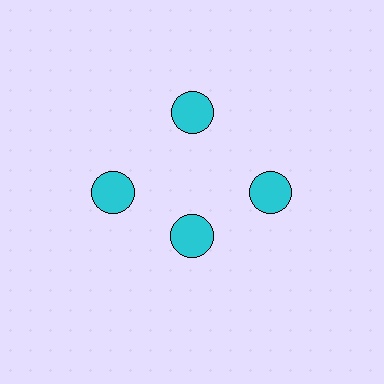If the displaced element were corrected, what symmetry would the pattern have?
It would have 4-fold rotational symmetry — the pattern would map onto itself every 90 degrees.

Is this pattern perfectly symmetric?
No. The 4 cyan circles are arranged in a ring, but one element near the 6 o'clock position is pulled inward toward the center, breaking the 4-fold rotational symmetry.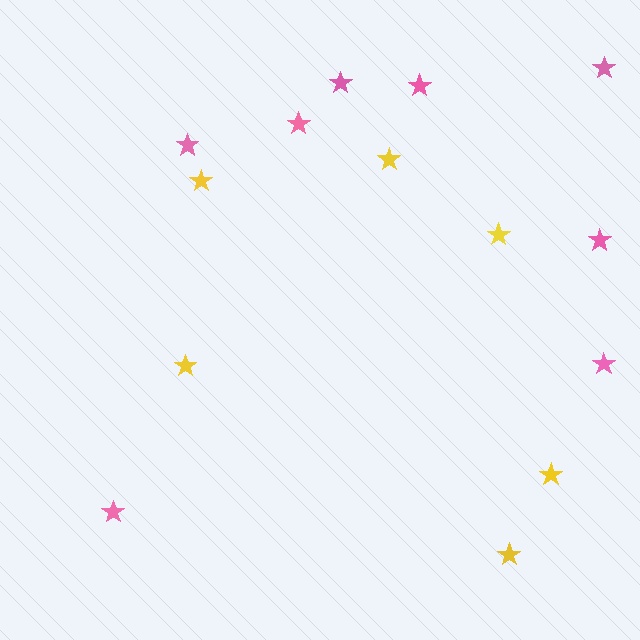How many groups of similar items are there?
There are 2 groups: one group of yellow stars (6) and one group of pink stars (8).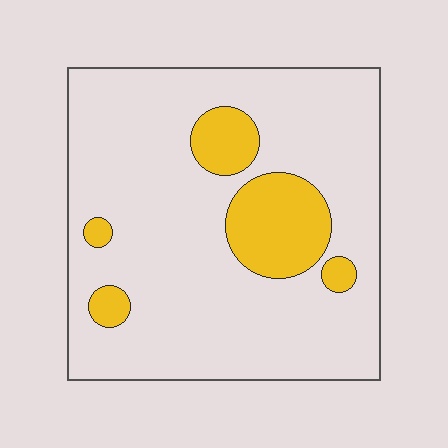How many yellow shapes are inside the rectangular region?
5.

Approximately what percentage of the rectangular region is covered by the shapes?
Approximately 15%.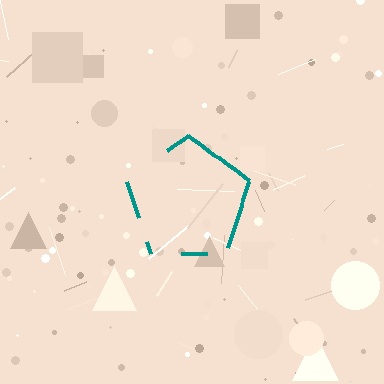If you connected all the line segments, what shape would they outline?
They would outline a pentagon.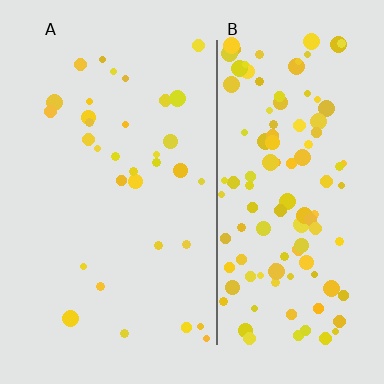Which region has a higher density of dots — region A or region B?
B (the right).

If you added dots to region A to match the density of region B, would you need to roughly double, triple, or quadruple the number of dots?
Approximately quadruple.